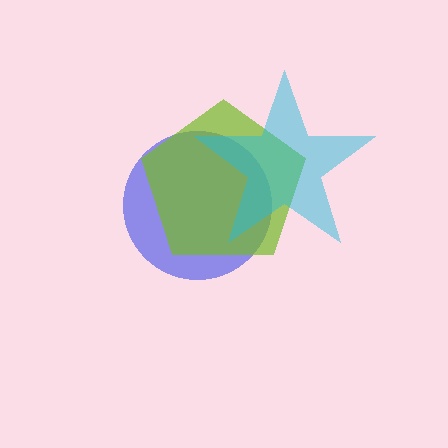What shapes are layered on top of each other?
The layered shapes are: a blue circle, a lime pentagon, a cyan star.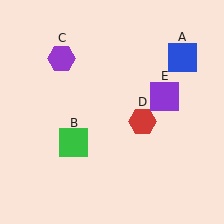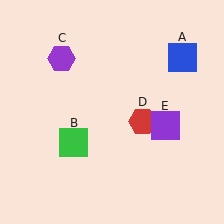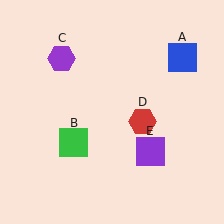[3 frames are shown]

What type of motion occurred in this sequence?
The purple square (object E) rotated clockwise around the center of the scene.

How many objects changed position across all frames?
1 object changed position: purple square (object E).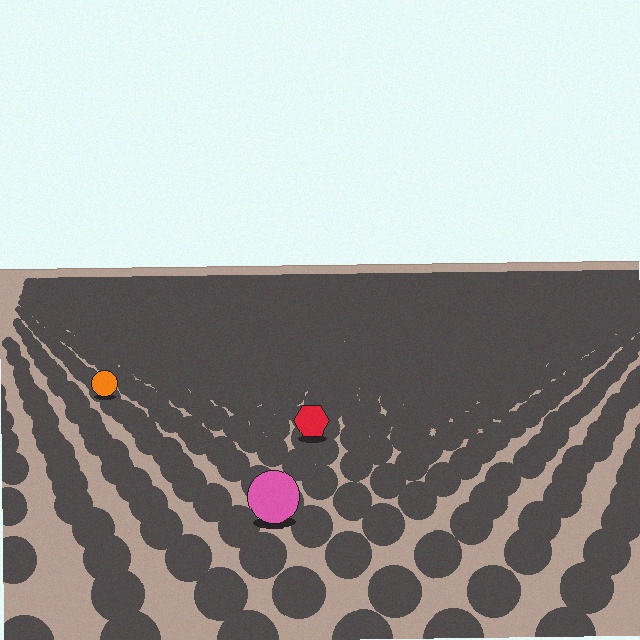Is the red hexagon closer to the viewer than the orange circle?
Yes. The red hexagon is closer — you can tell from the texture gradient: the ground texture is coarser near it.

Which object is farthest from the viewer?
The orange circle is farthest from the viewer. It appears smaller and the ground texture around it is denser.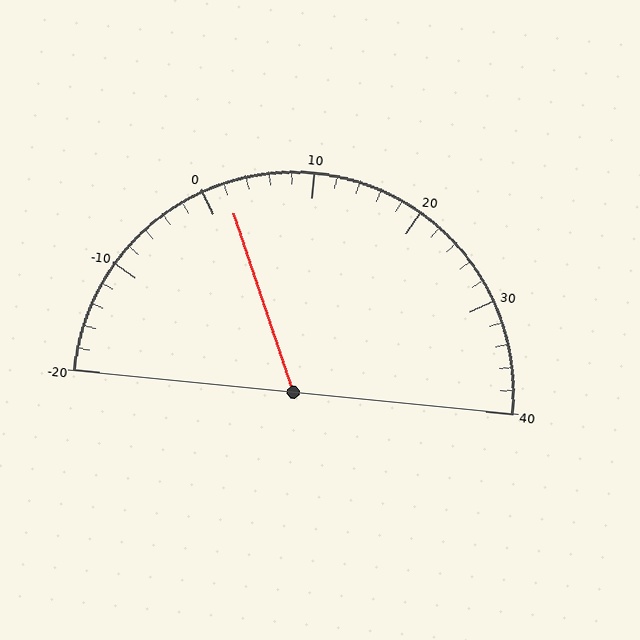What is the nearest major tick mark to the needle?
The nearest major tick mark is 0.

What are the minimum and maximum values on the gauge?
The gauge ranges from -20 to 40.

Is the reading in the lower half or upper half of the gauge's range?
The reading is in the lower half of the range (-20 to 40).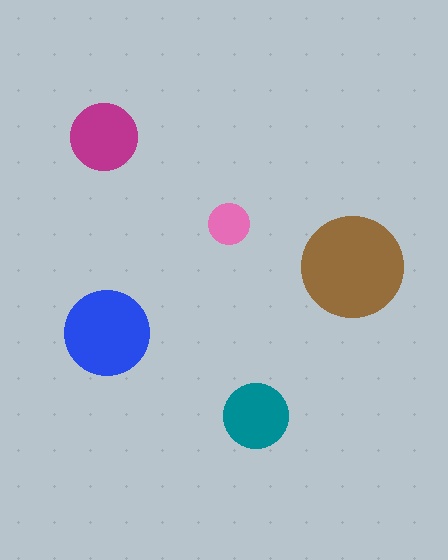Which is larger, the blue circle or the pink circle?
The blue one.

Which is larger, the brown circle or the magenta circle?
The brown one.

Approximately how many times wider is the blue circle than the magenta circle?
About 1.5 times wider.